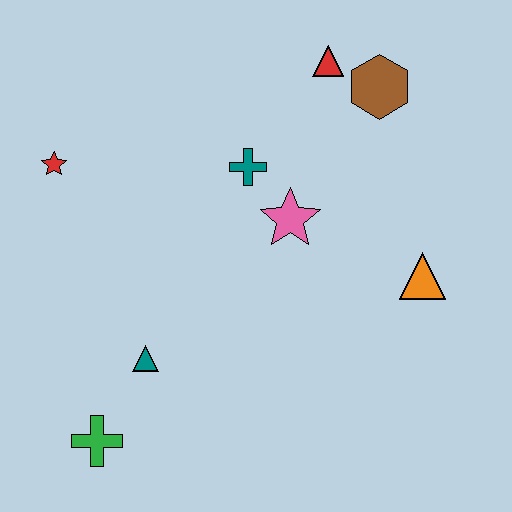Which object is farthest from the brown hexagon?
The green cross is farthest from the brown hexagon.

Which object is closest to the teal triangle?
The green cross is closest to the teal triangle.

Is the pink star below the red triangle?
Yes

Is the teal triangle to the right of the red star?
Yes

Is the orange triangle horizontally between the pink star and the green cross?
No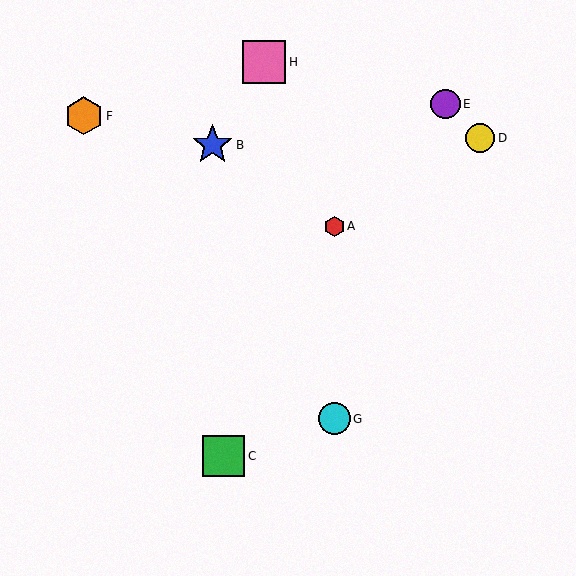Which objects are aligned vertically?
Objects A, G are aligned vertically.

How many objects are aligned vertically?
2 objects (A, G) are aligned vertically.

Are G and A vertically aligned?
Yes, both are at x≈334.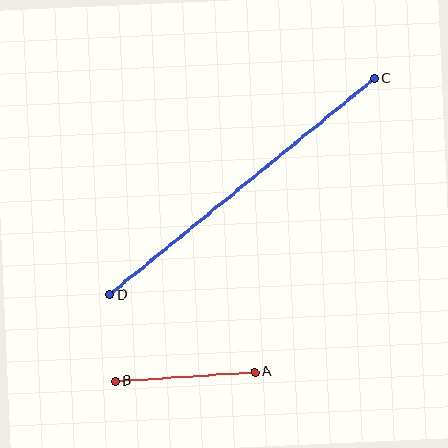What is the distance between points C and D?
The distance is approximately 341 pixels.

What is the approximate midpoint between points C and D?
The midpoint is at approximately (242, 187) pixels.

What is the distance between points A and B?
The distance is approximately 140 pixels.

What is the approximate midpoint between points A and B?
The midpoint is at approximately (185, 377) pixels.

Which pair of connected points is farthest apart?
Points C and D are farthest apart.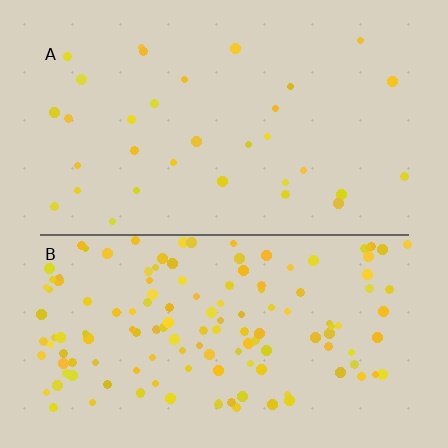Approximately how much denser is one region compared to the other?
Approximately 4.3× — region B over region A.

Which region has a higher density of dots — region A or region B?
B (the bottom).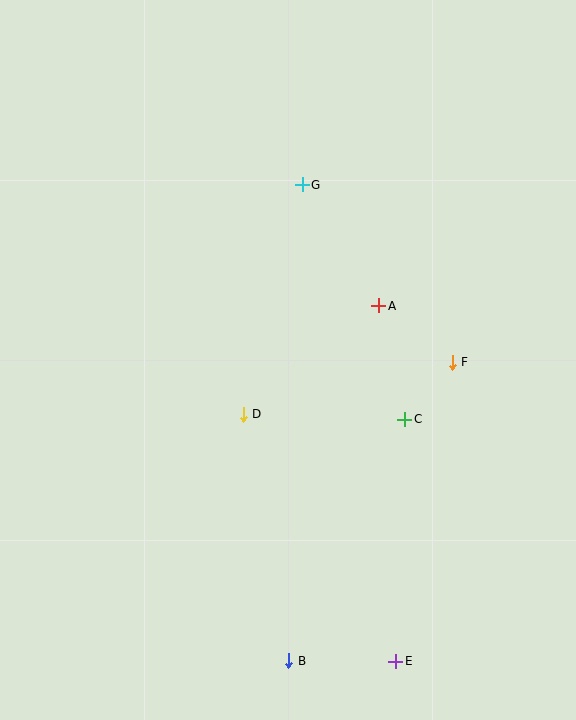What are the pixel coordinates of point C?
Point C is at (405, 419).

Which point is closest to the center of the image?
Point D at (243, 414) is closest to the center.